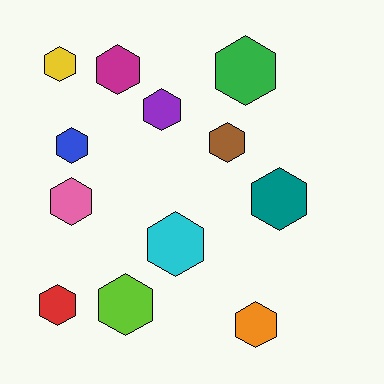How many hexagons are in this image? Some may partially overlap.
There are 12 hexagons.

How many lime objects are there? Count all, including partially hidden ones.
There is 1 lime object.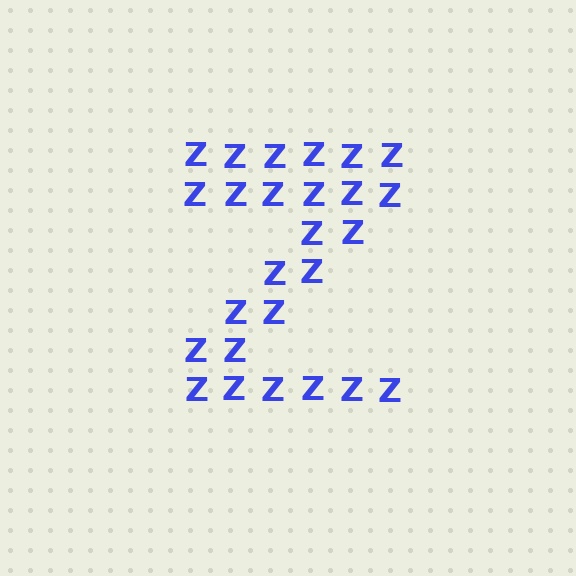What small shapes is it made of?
It is made of small letter Z's.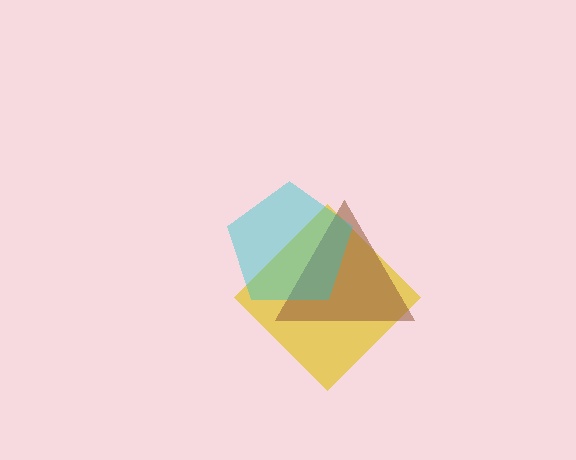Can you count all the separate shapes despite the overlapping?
Yes, there are 3 separate shapes.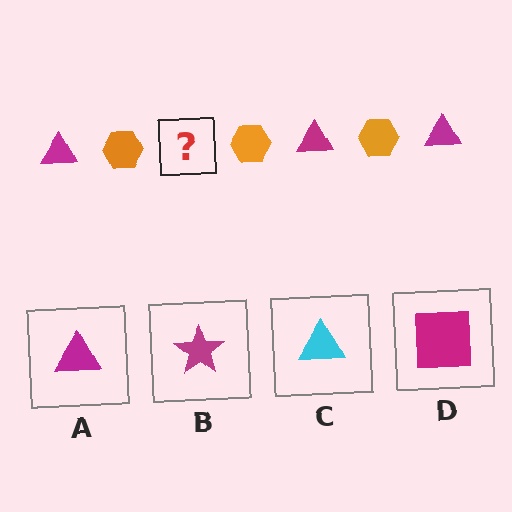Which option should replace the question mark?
Option A.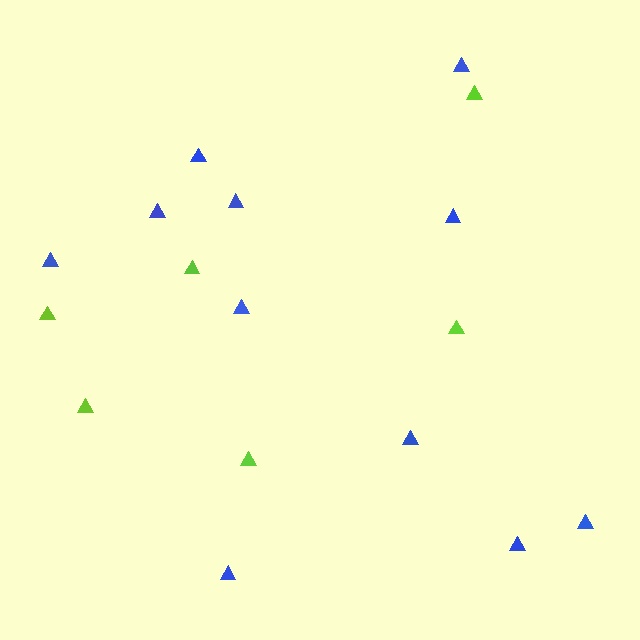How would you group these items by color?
There are 2 groups: one group of lime triangles (6) and one group of blue triangles (11).